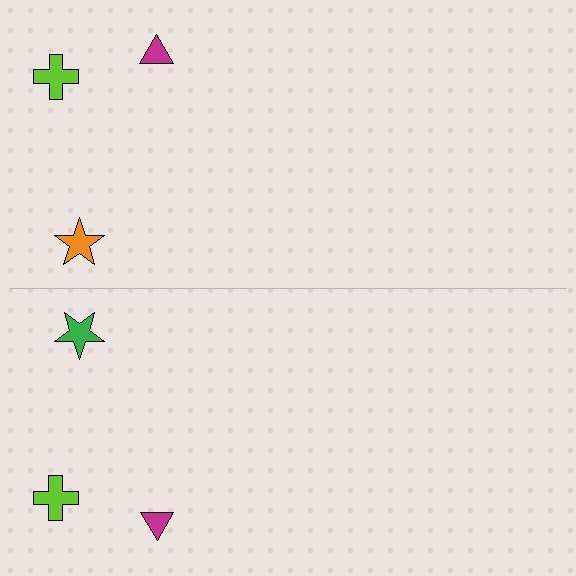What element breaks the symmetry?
The green star on the bottom side breaks the symmetry — its mirror counterpart is orange.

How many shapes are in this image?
There are 6 shapes in this image.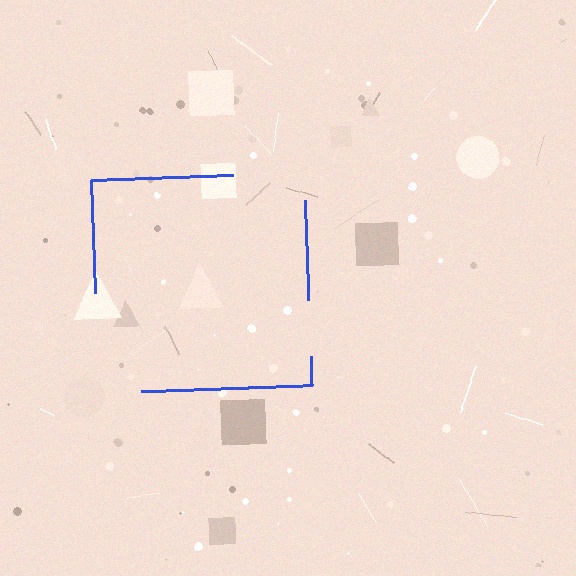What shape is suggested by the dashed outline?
The dashed outline suggests a square.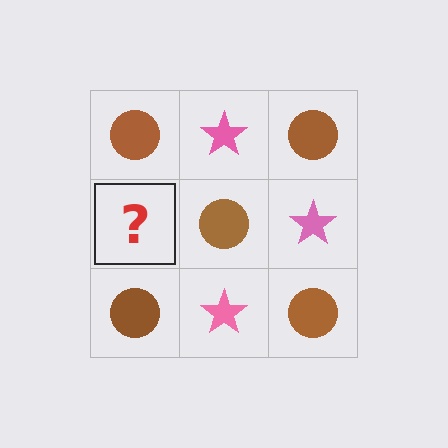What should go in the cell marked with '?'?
The missing cell should contain a pink star.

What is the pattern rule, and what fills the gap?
The rule is that it alternates brown circle and pink star in a checkerboard pattern. The gap should be filled with a pink star.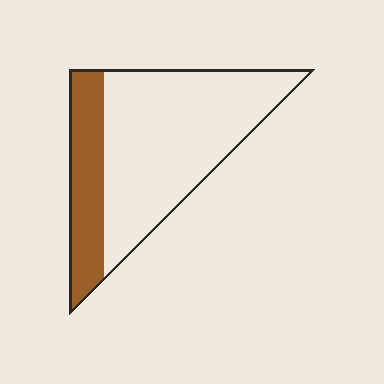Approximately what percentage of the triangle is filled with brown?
Approximately 25%.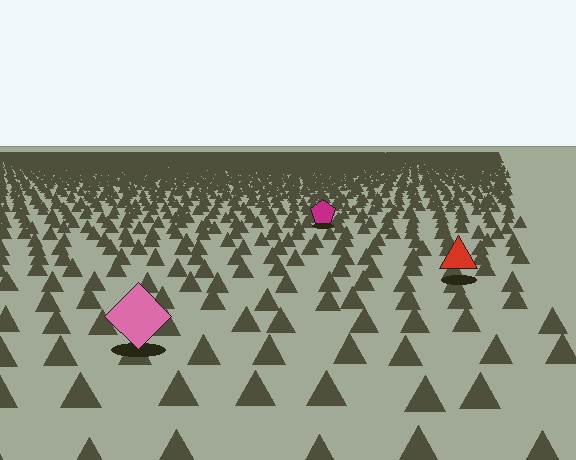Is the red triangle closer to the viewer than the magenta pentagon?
Yes. The red triangle is closer — you can tell from the texture gradient: the ground texture is coarser near it.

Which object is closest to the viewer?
The pink diamond is closest. The texture marks near it are larger and more spread out.